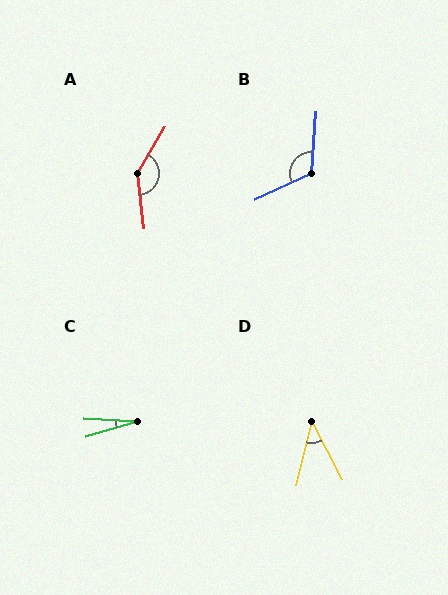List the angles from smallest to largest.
C (18°), D (41°), B (119°), A (144°).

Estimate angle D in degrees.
Approximately 41 degrees.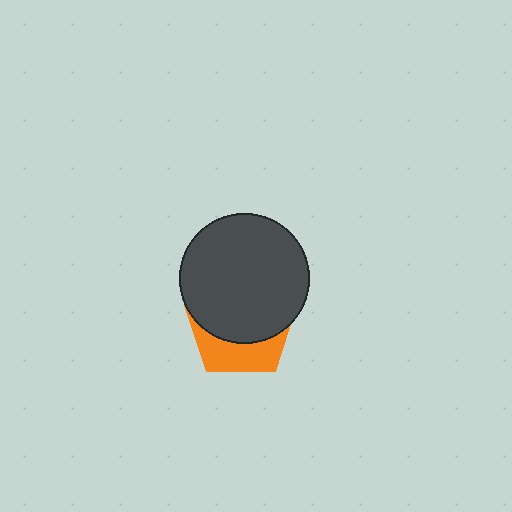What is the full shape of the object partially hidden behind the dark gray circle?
The partially hidden object is an orange pentagon.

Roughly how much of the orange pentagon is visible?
A small part of it is visible (roughly 34%).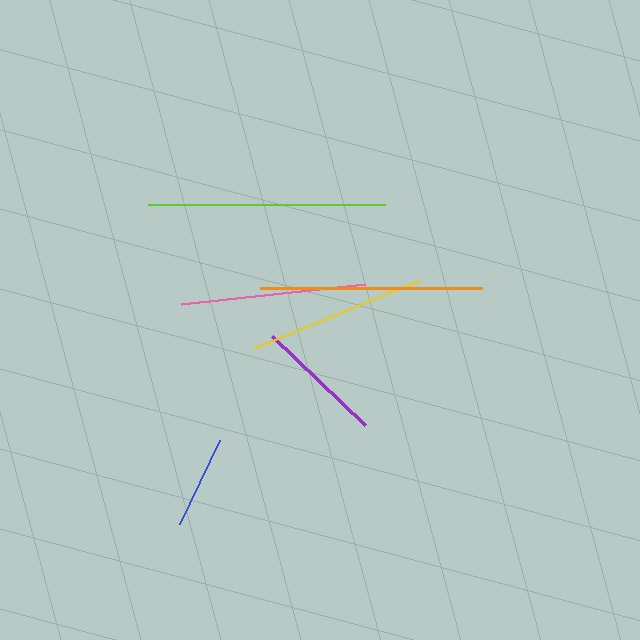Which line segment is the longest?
The lime line is the longest at approximately 237 pixels.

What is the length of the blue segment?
The blue segment is approximately 93 pixels long.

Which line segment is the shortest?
The blue line is the shortest at approximately 93 pixels.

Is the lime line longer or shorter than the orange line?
The lime line is longer than the orange line.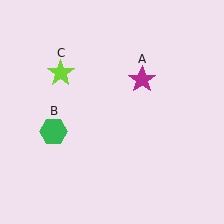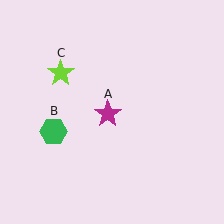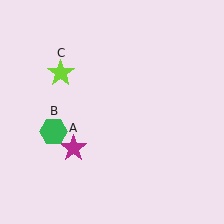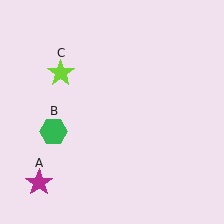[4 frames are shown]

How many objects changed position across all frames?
1 object changed position: magenta star (object A).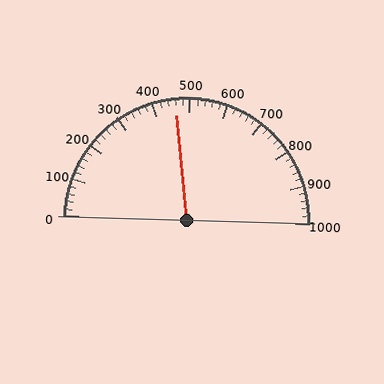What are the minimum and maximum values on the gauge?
The gauge ranges from 0 to 1000.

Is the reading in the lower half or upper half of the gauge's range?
The reading is in the lower half of the range (0 to 1000).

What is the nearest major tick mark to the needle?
The nearest major tick mark is 500.